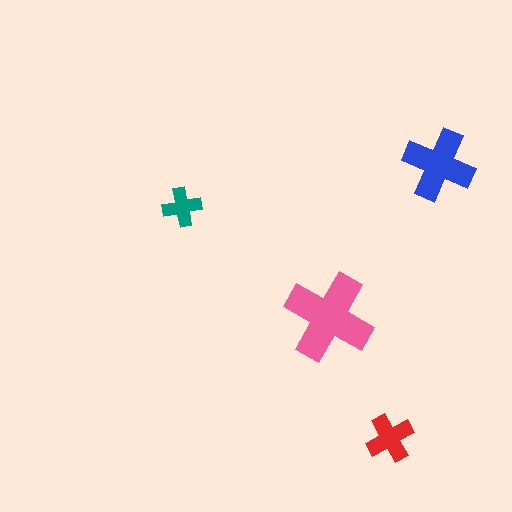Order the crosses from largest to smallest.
the pink one, the blue one, the red one, the teal one.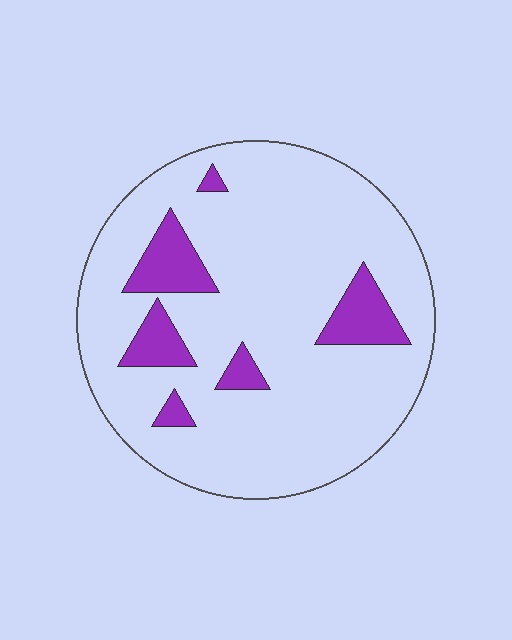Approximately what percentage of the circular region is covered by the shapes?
Approximately 15%.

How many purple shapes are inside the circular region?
6.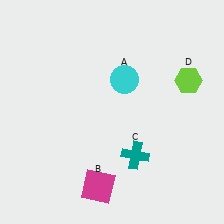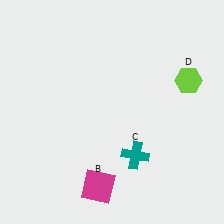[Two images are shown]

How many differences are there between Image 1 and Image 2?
There is 1 difference between the two images.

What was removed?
The cyan circle (A) was removed in Image 2.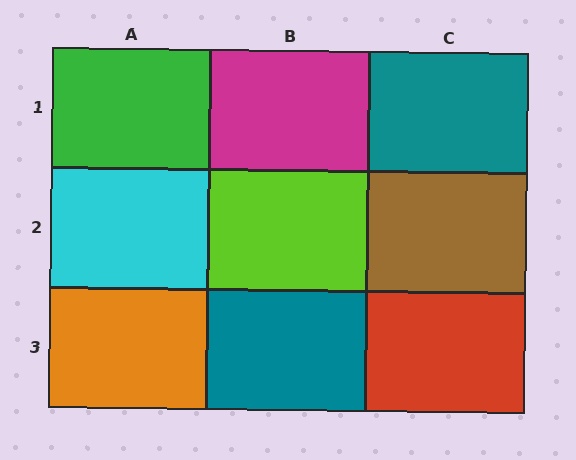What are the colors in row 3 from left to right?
Orange, teal, red.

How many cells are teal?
2 cells are teal.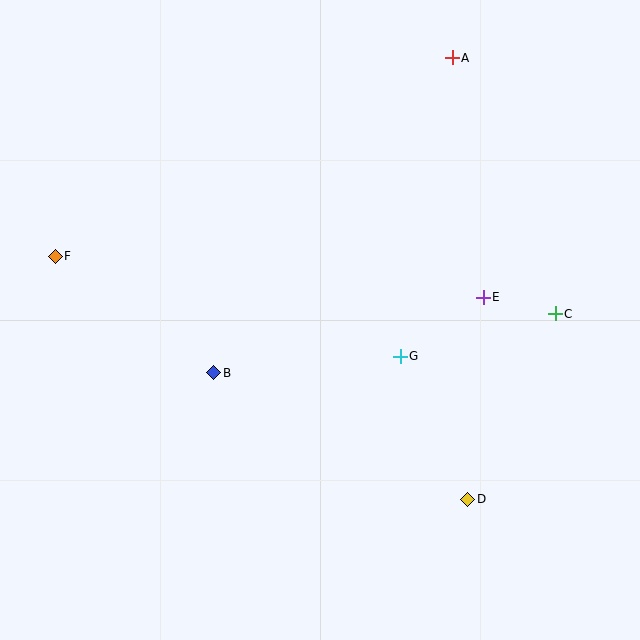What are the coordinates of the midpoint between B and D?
The midpoint between B and D is at (341, 436).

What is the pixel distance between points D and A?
The distance between D and A is 442 pixels.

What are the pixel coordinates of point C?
Point C is at (555, 314).